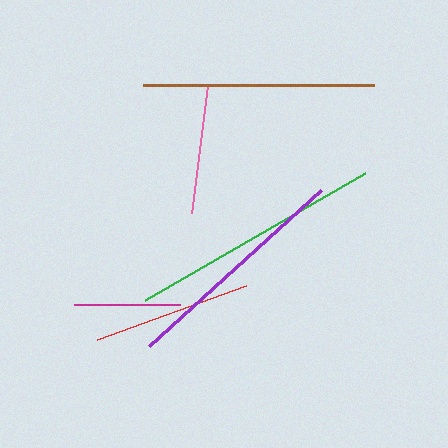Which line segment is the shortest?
The magenta line is the shortest at approximately 106 pixels.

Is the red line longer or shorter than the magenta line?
The red line is longer than the magenta line.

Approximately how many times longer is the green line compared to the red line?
The green line is approximately 1.6 times the length of the red line.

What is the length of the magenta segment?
The magenta segment is approximately 106 pixels long.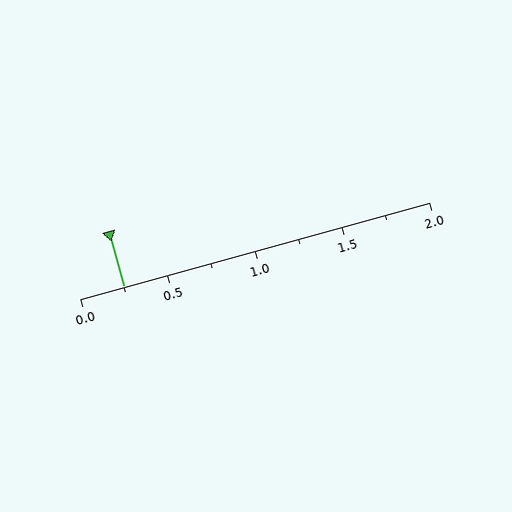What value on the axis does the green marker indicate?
The marker indicates approximately 0.25.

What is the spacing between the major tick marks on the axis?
The major ticks are spaced 0.5 apart.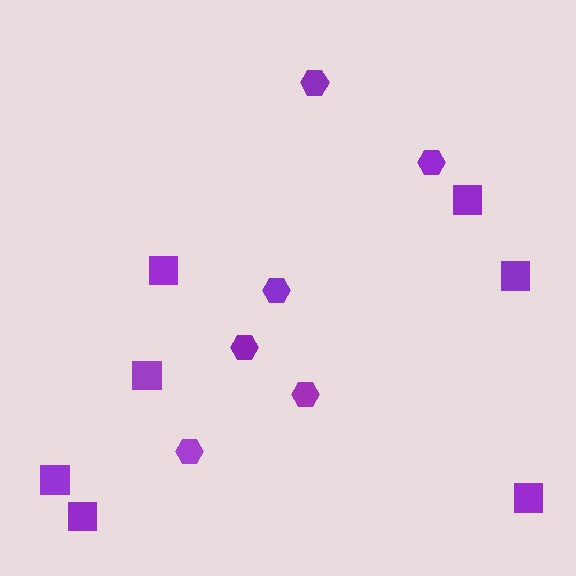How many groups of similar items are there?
There are 2 groups: one group of hexagons (6) and one group of squares (7).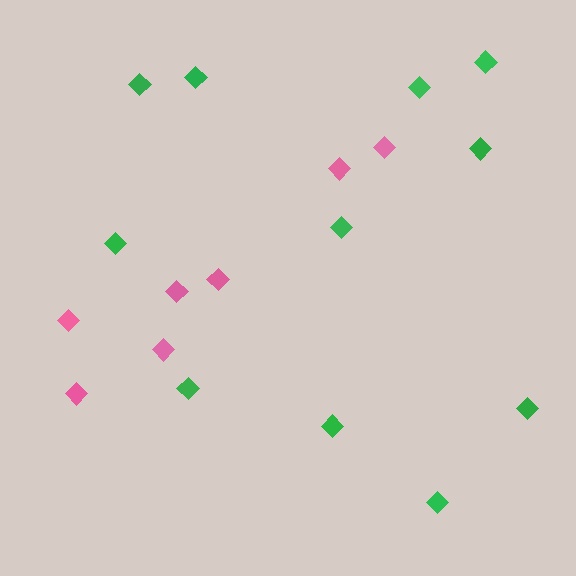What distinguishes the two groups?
There are 2 groups: one group of pink diamonds (7) and one group of green diamonds (11).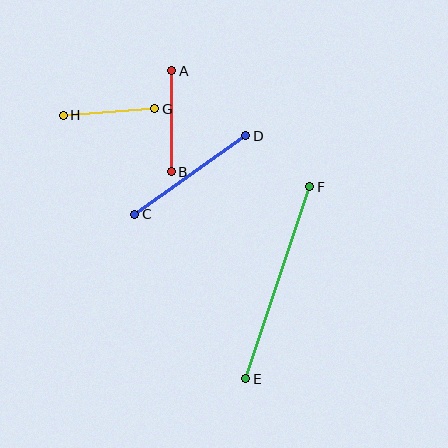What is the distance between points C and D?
The distance is approximately 136 pixels.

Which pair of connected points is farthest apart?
Points E and F are farthest apart.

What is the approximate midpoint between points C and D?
The midpoint is at approximately (190, 175) pixels.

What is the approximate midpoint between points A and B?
The midpoint is at approximately (171, 121) pixels.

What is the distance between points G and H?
The distance is approximately 92 pixels.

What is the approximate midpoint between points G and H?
The midpoint is at approximately (109, 112) pixels.